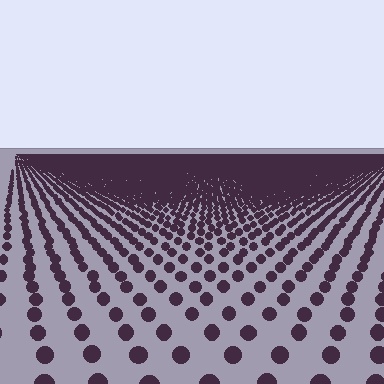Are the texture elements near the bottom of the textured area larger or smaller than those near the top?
Larger. Near the bottom, elements are closer to the viewer and appear at a bigger on-screen size.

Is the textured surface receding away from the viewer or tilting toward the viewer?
The surface is receding away from the viewer. Texture elements get smaller and denser toward the top.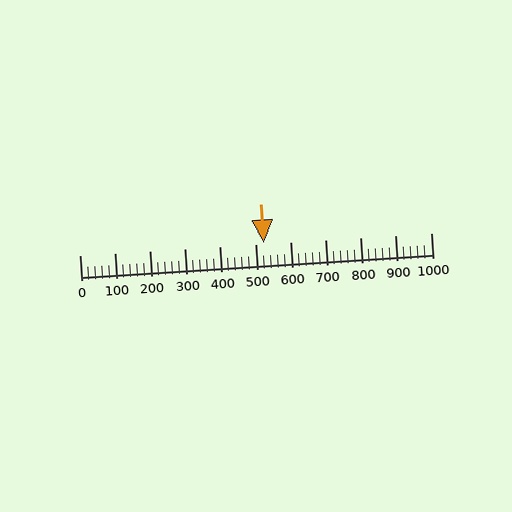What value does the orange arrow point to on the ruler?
The orange arrow points to approximately 524.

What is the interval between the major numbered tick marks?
The major tick marks are spaced 100 units apart.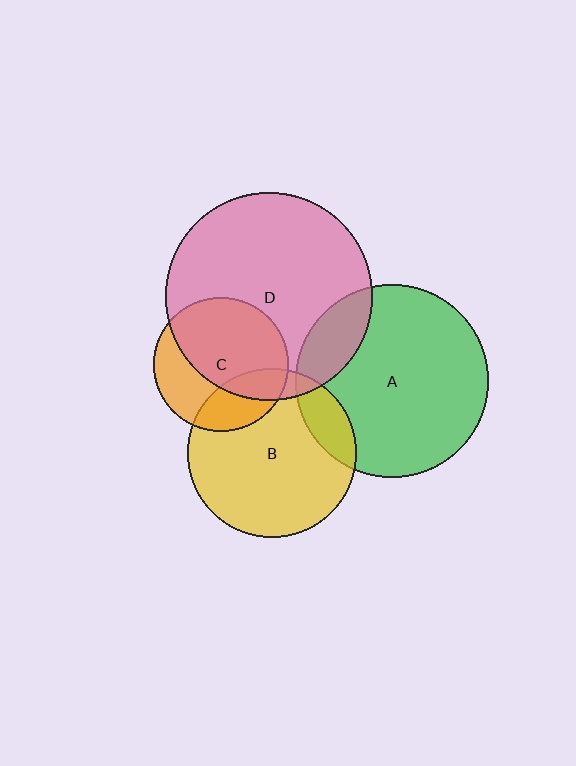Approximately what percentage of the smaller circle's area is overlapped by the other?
Approximately 15%.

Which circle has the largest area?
Circle D (pink).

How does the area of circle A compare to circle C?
Approximately 2.0 times.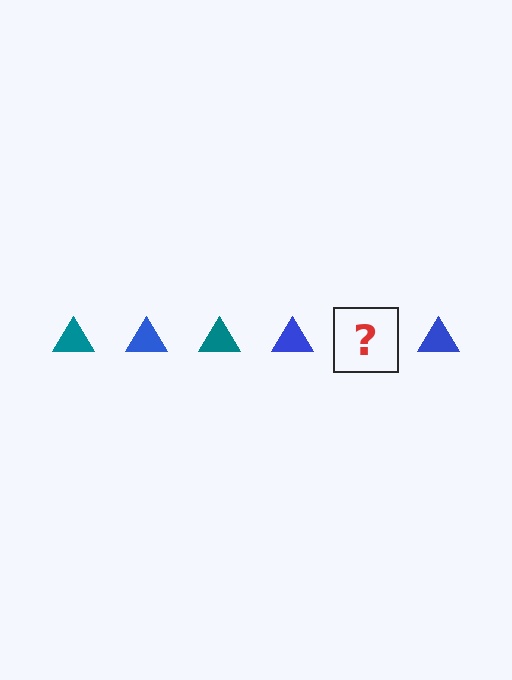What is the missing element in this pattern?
The missing element is a teal triangle.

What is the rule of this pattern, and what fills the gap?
The rule is that the pattern cycles through teal, blue triangles. The gap should be filled with a teal triangle.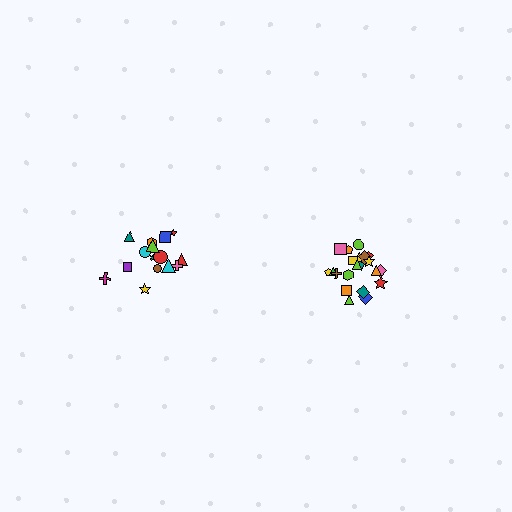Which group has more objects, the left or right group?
The right group.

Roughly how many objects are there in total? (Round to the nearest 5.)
Roughly 35 objects in total.